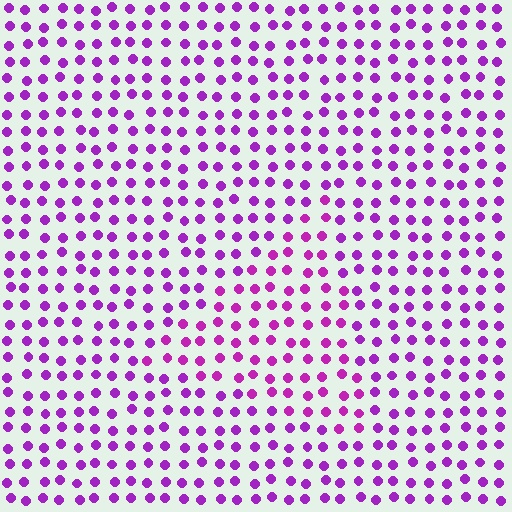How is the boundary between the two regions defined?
The boundary is defined purely by a slight shift in hue (about 18 degrees). Spacing, size, and orientation are identical on both sides.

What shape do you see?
I see a triangle.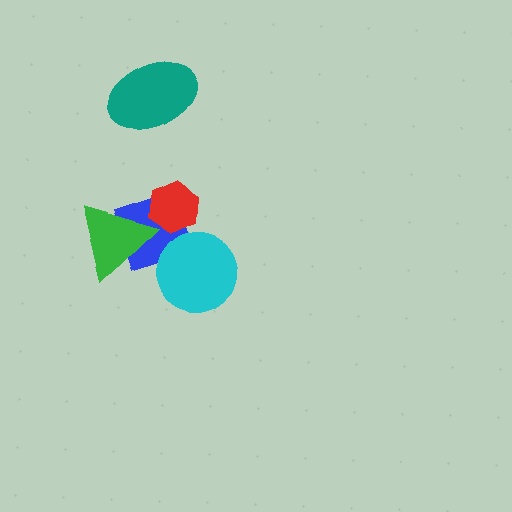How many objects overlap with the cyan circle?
1 object overlaps with the cyan circle.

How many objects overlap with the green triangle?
1 object overlaps with the green triangle.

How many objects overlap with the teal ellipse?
0 objects overlap with the teal ellipse.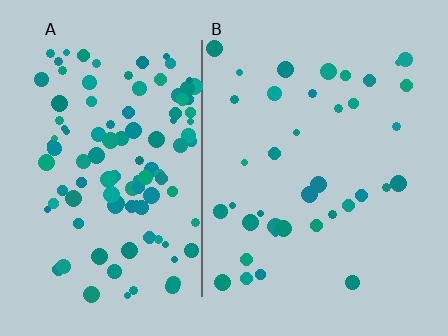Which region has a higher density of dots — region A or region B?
A (the left).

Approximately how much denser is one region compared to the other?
Approximately 2.9× — region A over region B.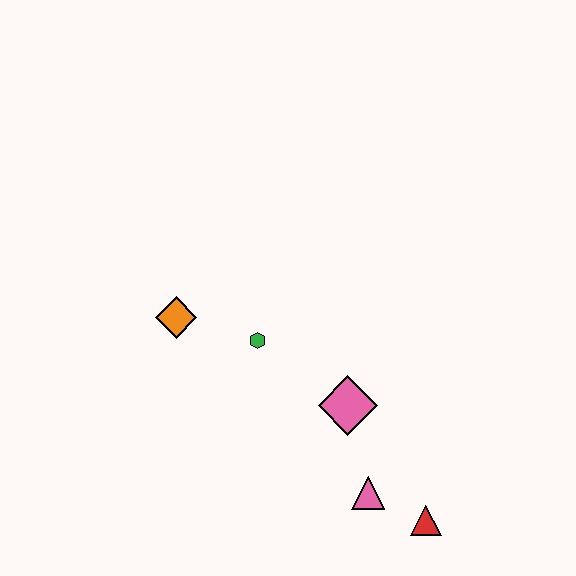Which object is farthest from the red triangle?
The orange diamond is farthest from the red triangle.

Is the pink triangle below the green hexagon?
Yes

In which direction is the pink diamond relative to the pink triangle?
The pink diamond is above the pink triangle.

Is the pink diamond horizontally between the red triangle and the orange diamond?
Yes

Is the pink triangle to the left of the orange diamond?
No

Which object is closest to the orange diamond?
The green hexagon is closest to the orange diamond.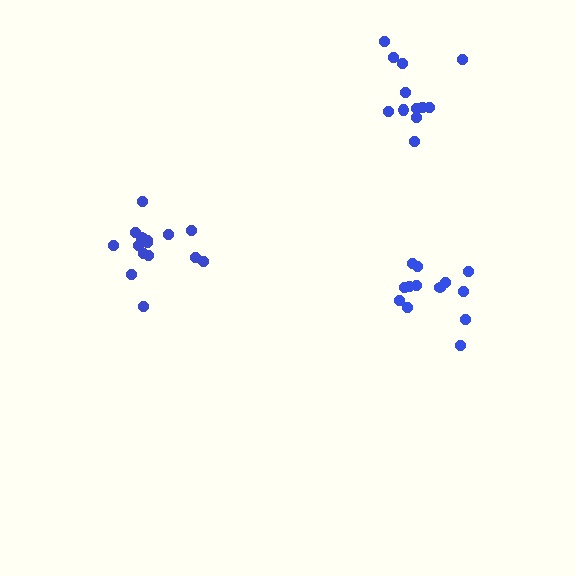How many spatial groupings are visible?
There are 3 spatial groupings.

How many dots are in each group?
Group 1: 13 dots, Group 2: 15 dots, Group 3: 12 dots (40 total).